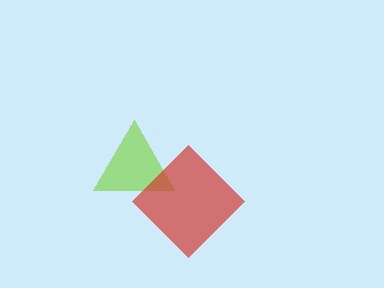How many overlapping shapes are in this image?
There are 2 overlapping shapes in the image.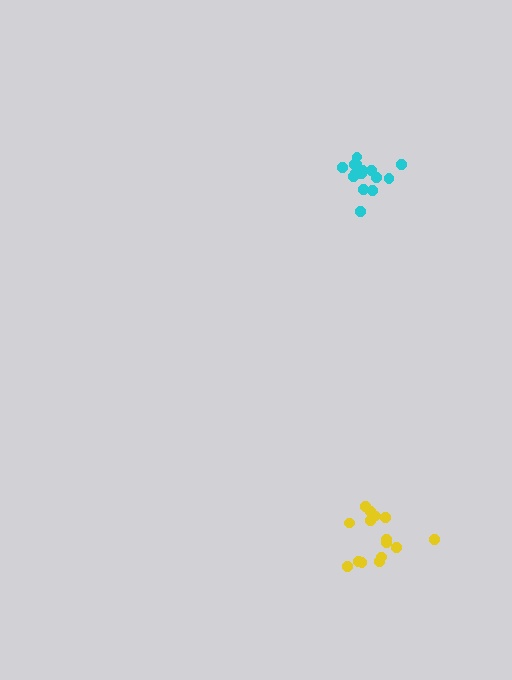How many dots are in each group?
Group 1: 15 dots, Group 2: 15 dots (30 total).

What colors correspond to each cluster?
The clusters are colored: cyan, yellow.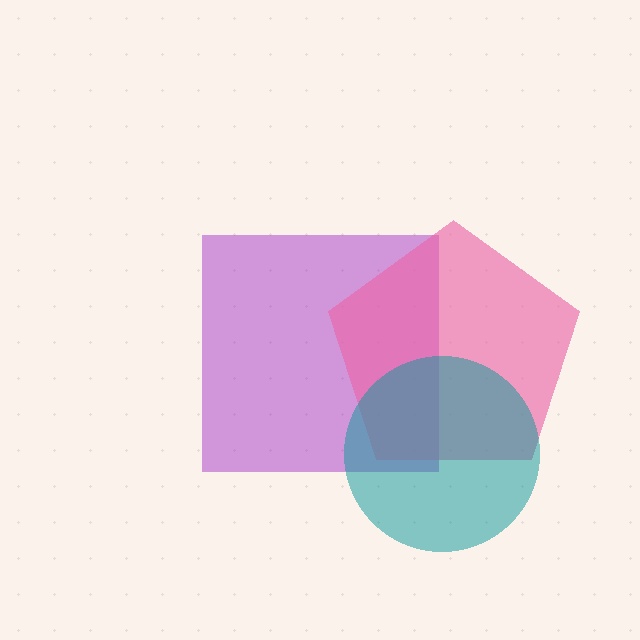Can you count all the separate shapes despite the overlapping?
Yes, there are 3 separate shapes.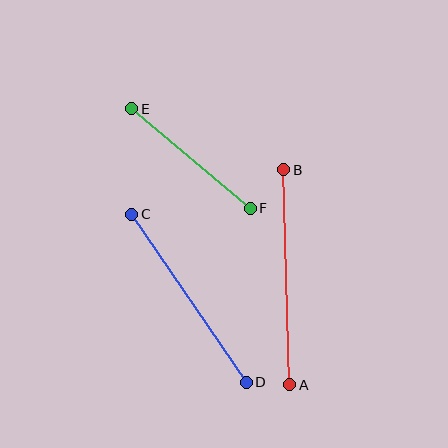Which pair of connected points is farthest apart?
Points A and B are farthest apart.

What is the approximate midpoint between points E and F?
The midpoint is at approximately (191, 158) pixels.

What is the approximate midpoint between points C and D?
The midpoint is at approximately (189, 298) pixels.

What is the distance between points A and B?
The distance is approximately 215 pixels.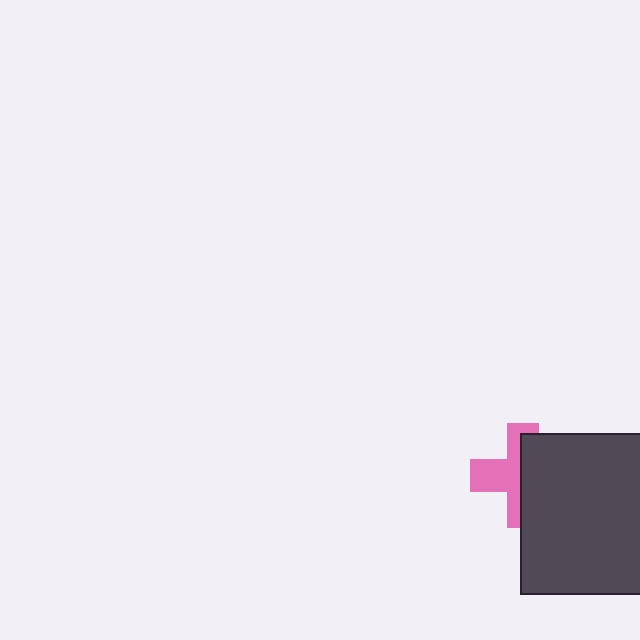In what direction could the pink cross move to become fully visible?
The pink cross could move left. That would shift it out from behind the dark gray square entirely.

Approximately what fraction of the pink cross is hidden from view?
Roughly 53% of the pink cross is hidden behind the dark gray square.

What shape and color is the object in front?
The object in front is a dark gray square.